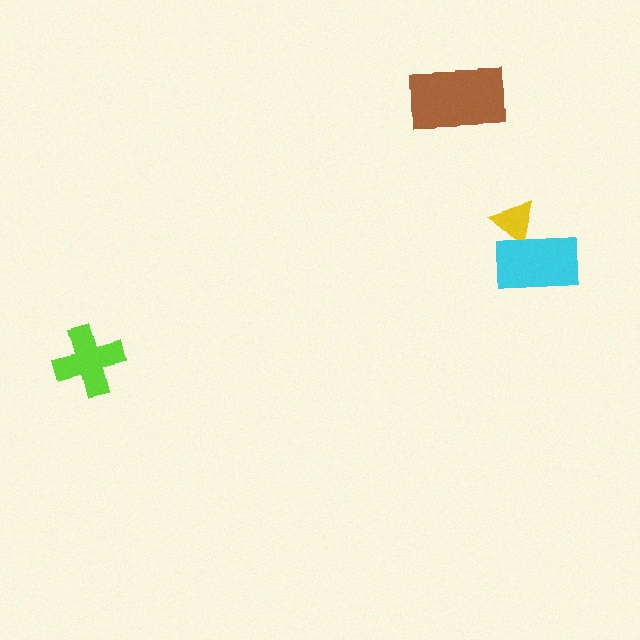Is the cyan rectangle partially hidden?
No, no other shape covers it.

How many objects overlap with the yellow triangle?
1 object overlaps with the yellow triangle.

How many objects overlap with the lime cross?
0 objects overlap with the lime cross.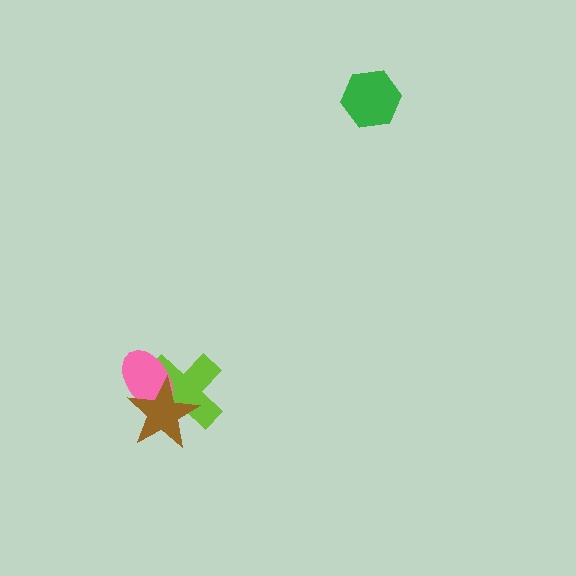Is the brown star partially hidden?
No, no other shape covers it.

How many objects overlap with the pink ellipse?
2 objects overlap with the pink ellipse.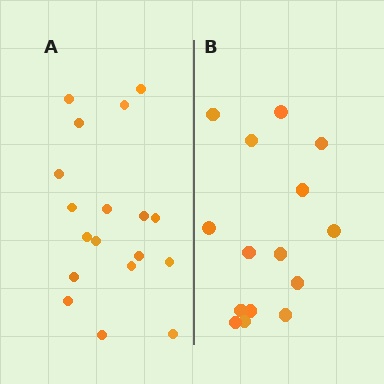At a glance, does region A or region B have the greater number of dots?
Region A (the left region) has more dots.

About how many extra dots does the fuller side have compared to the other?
Region A has just a few more — roughly 2 or 3 more dots than region B.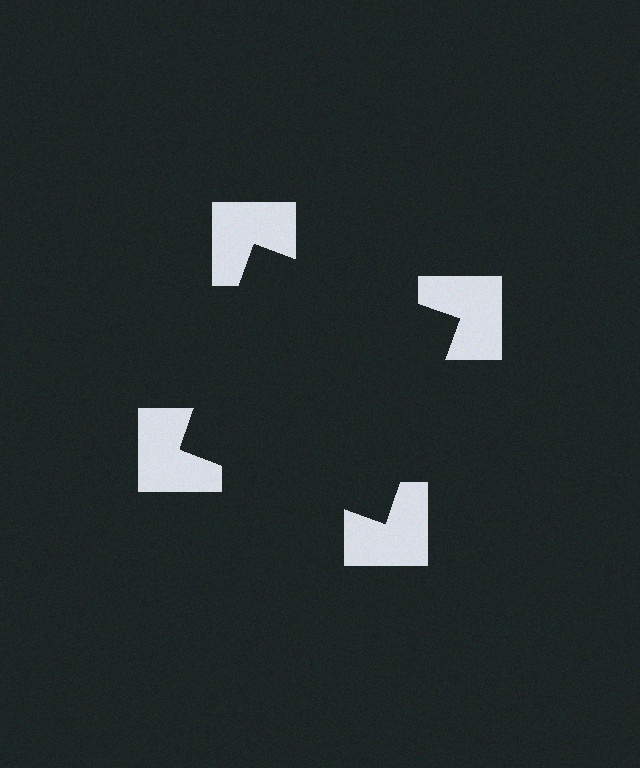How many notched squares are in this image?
There are 4 — one at each vertex of the illusory square.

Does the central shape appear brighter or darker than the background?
It typically appears slightly darker than the background, even though no actual brightness change is drawn.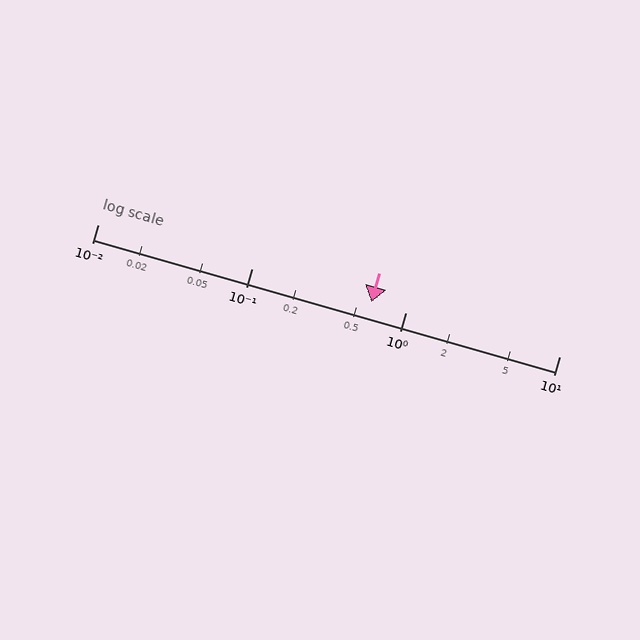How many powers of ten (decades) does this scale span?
The scale spans 3 decades, from 0.01 to 10.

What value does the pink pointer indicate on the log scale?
The pointer indicates approximately 0.6.